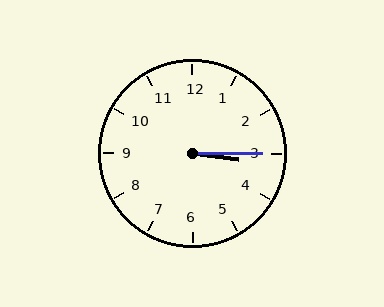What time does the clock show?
3:15.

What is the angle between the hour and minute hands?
Approximately 8 degrees.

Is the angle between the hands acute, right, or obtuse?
It is acute.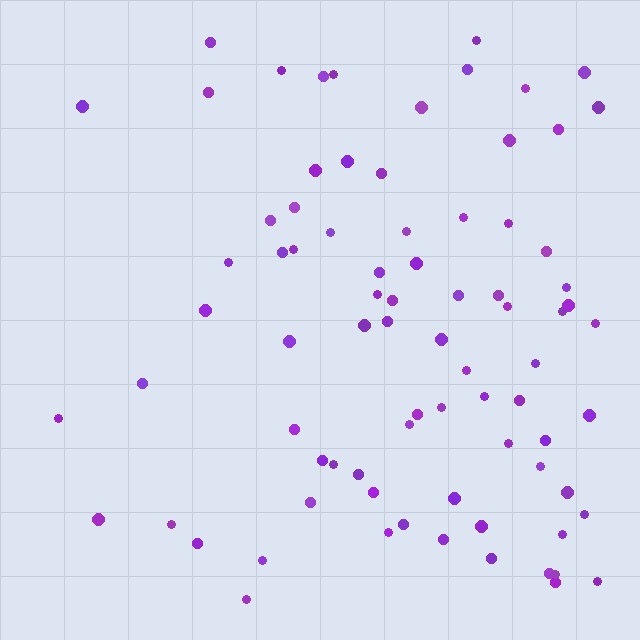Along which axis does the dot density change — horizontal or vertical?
Horizontal.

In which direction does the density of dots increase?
From left to right, with the right side densest.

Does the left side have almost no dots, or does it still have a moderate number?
Still a moderate number, just noticeably fewer than the right.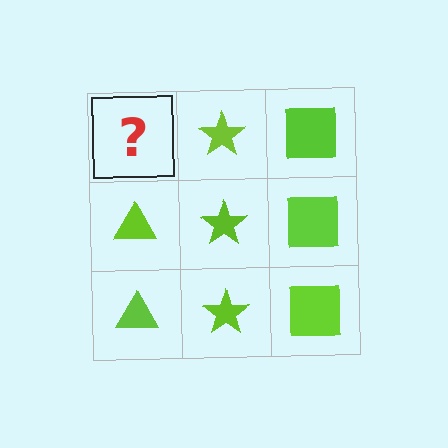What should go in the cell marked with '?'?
The missing cell should contain a lime triangle.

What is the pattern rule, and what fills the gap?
The rule is that each column has a consistent shape. The gap should be filled with a lime triangle.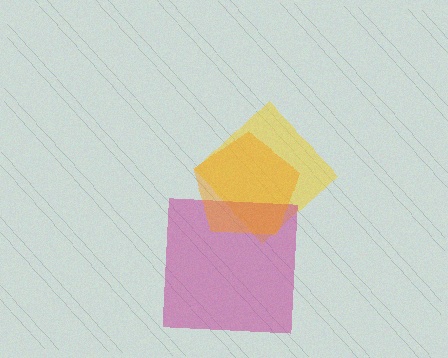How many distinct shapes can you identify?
There are 3 distinct shapes: a yellow diamond, a magenta square, an orange pentagon.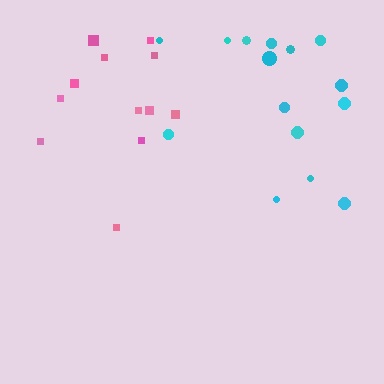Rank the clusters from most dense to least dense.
pink, cyan.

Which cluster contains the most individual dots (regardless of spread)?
Cyan (15).